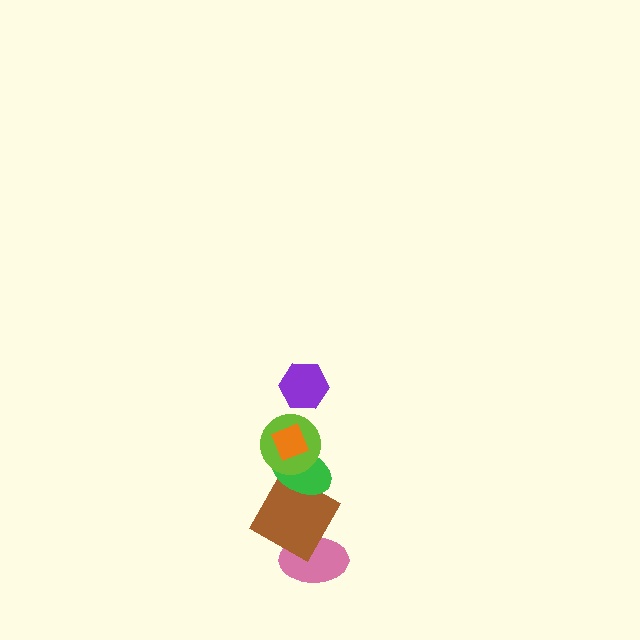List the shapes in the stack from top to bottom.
From top to bottom: the purple hexagon, the orange diamond, the lime circle, the green ellipse, the brown square, the pink ellipse.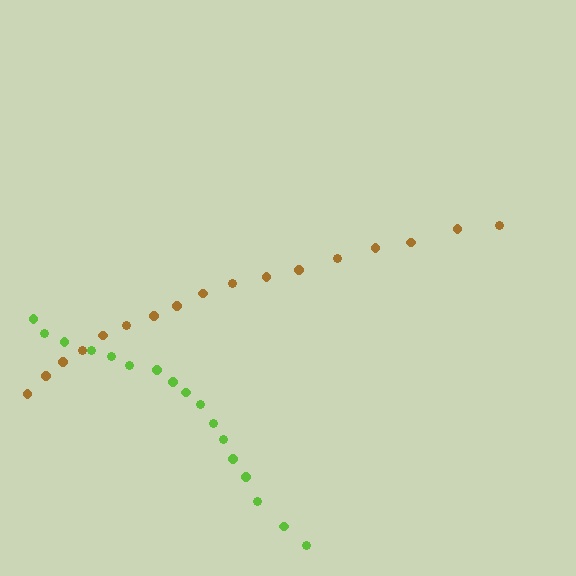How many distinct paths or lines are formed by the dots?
There are 2 distinct paths.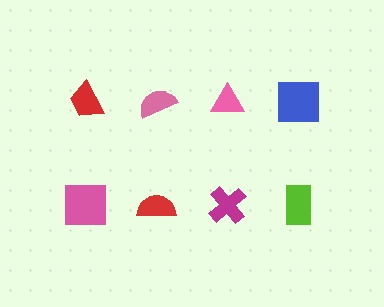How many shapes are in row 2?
4 shapes.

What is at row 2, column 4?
A lime rectangle.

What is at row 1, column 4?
A blue square.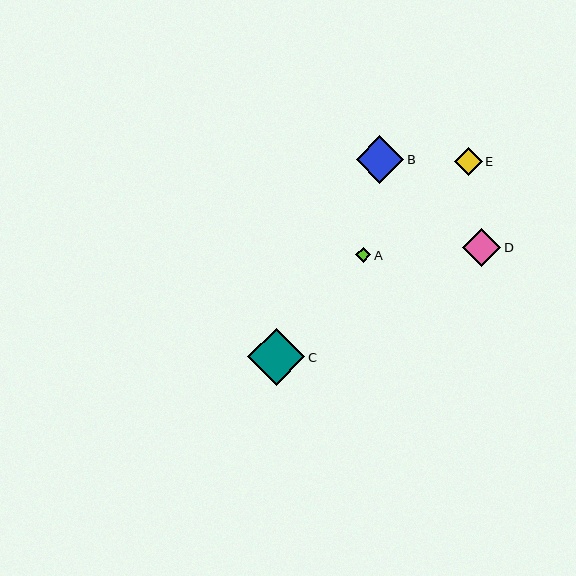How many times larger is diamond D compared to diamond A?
Diamond D is approximately 2.4 times the size of diamond A.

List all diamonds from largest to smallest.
From largest to smallest: C, B, D, E, A.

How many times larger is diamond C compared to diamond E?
Diamond C is approximately 2.1 times the size of diamond E.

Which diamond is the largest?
Diamond C is the largest with a size of approximately 57 pixels.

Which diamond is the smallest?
Diamond A is the smallest with a size of approximately 16 pixels.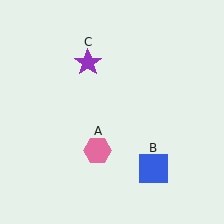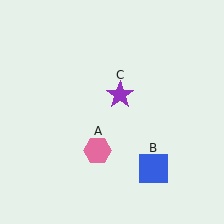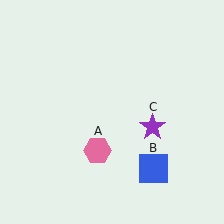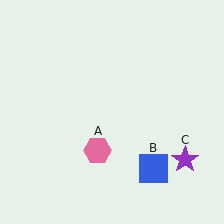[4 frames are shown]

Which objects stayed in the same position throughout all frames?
Pink hexagon (object A) and blue square (object B) remained stationary.